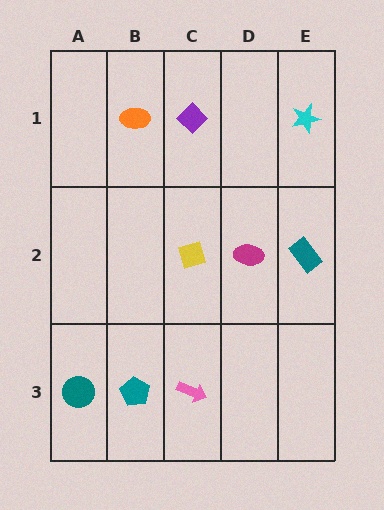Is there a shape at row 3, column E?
No, that cell is empty.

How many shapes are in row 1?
3 shapes.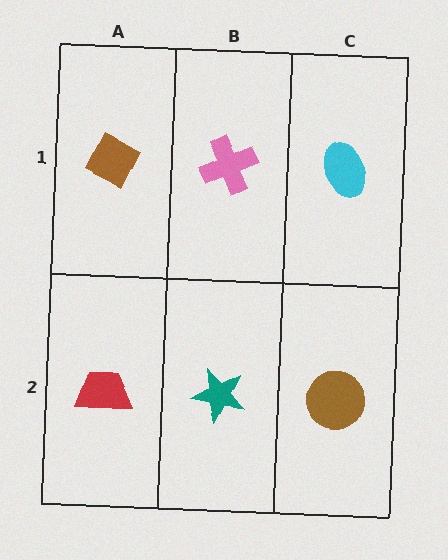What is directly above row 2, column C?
A cyan ellipse.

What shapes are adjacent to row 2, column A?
A brown diamond (row 1, column A), a teal star (row 2, column B).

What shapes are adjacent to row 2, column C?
A cyan ellipse (row 1, column C), a teal star (row 2, column B).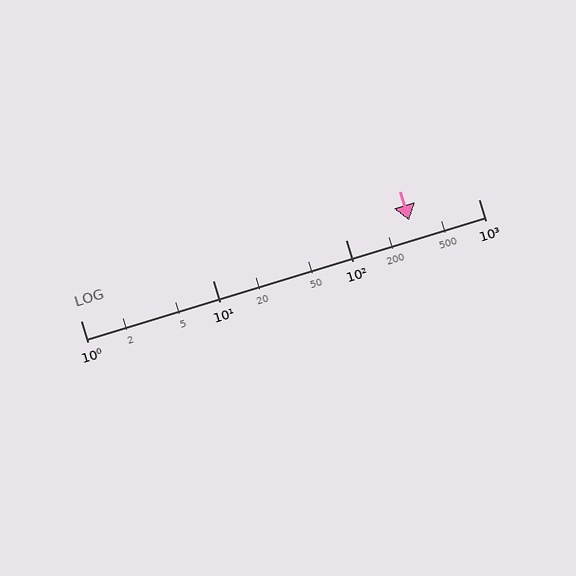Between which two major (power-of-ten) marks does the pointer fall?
The pointer is between 100 and 1000.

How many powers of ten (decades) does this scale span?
The scale spans 3 decades, from 1 to 1000.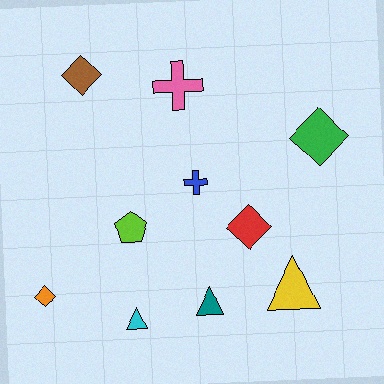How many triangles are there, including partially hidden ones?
There are 3 triangles.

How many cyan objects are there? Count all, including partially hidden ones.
There is 1 cyan object.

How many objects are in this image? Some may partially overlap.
There are 10 objects.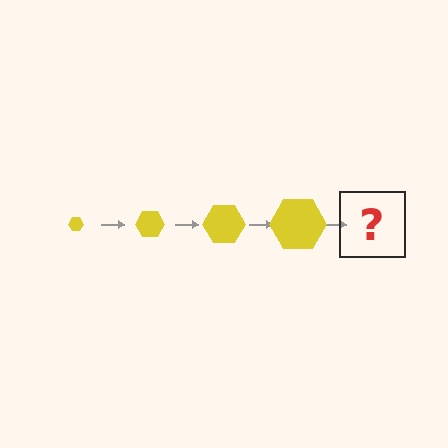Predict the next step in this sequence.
The next step is a yellow hexagon, larger than the previous one.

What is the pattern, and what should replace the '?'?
The pattern is that the hexagon gets progressively larger each step. The '?' should be a yellow hexagon, larger than the previous one.